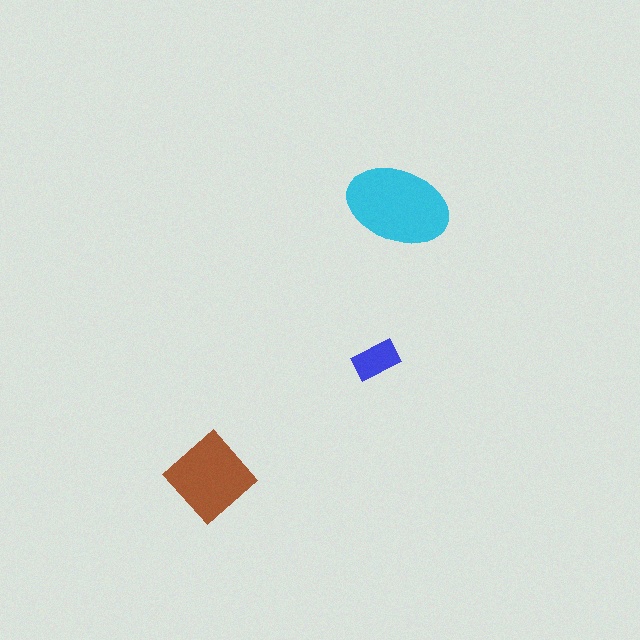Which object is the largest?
The cyan ellipse.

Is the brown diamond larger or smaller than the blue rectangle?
Larger.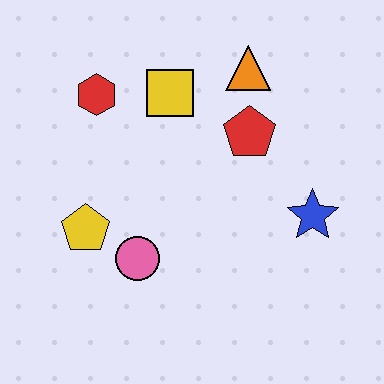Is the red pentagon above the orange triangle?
No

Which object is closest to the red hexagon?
The yellow square is closest to the red hexagon.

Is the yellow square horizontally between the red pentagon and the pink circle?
Yes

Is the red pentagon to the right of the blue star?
No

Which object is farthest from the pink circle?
The orange triangle is farthest from the pink circle.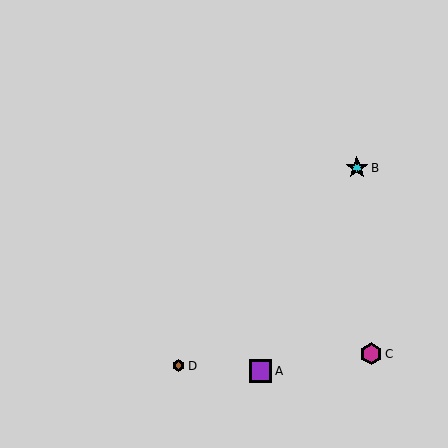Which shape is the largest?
The purple square (labeled A) is the largest.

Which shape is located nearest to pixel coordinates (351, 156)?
The cyan star (labeled B) at (357, 168) is nearest to that location.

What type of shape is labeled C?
Shape C is a magenta hexagon.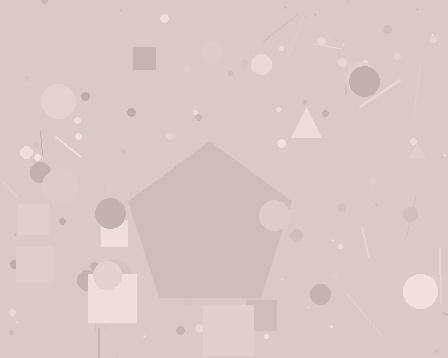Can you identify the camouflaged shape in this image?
The camouflaged shape is a pentagon.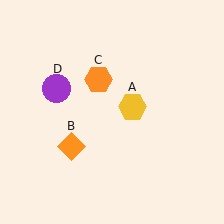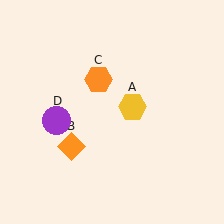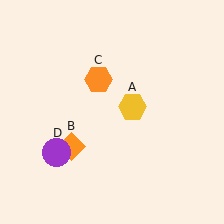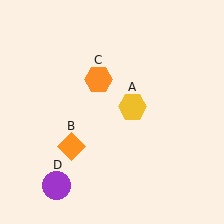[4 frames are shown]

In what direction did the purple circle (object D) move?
The purple circle (object D) moved down.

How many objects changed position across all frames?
1 object changed position: purple circle (object D).